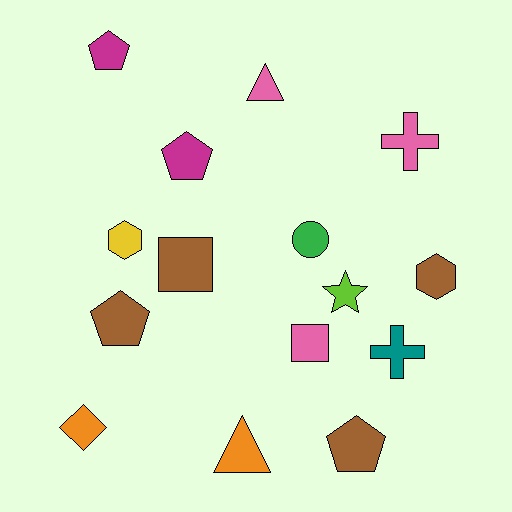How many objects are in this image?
There are 15 objects.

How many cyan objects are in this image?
There are no cyan objects.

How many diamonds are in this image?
There is 1 diamond.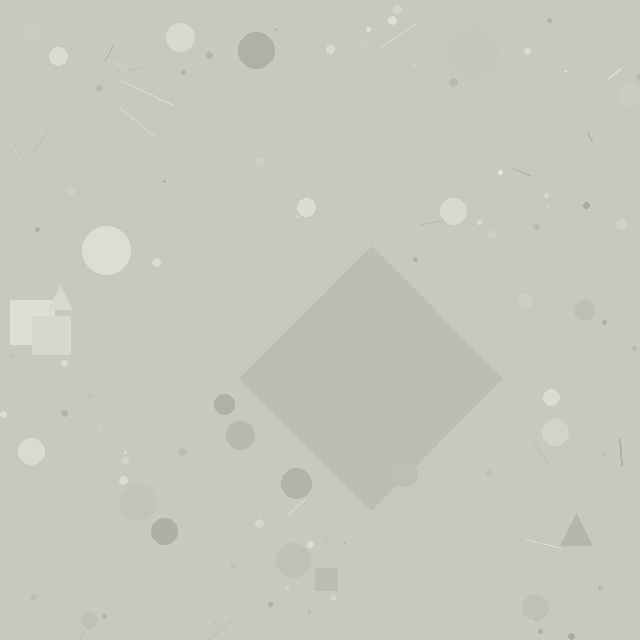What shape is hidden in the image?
A diamond is hidden in the image.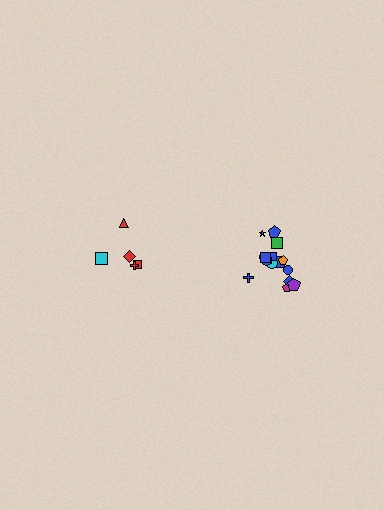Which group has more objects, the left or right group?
The right group.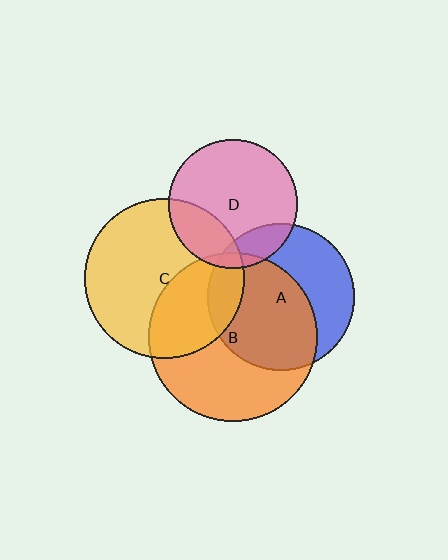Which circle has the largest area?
Circle B (orange).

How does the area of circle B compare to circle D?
Approximately 1.7 times.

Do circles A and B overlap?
Yes.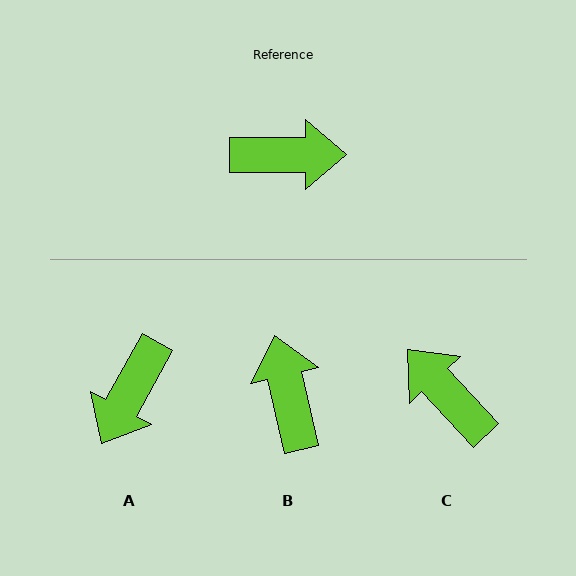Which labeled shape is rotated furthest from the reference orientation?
C, about 133 degrees away.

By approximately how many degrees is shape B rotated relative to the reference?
Approximately 103 degrees counter-clockwise.